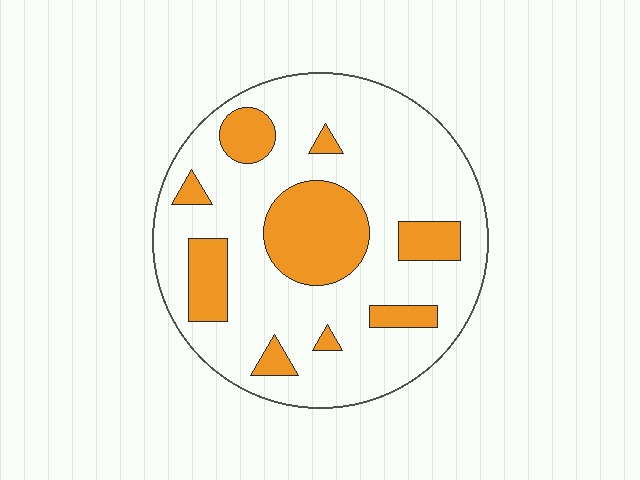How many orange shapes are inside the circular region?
9.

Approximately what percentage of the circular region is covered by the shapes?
Approximately 25%.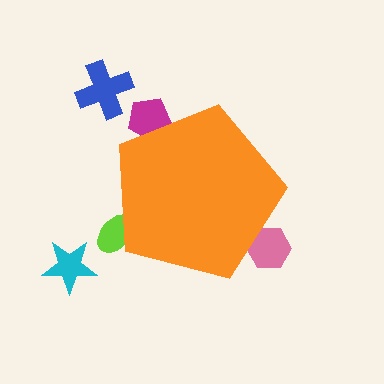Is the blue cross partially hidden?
No, the blue cross is fully visible.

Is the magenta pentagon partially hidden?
Yes, the magenta pentagon is partially hidden behind the orange pentagon.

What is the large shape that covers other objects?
An orange pentagon.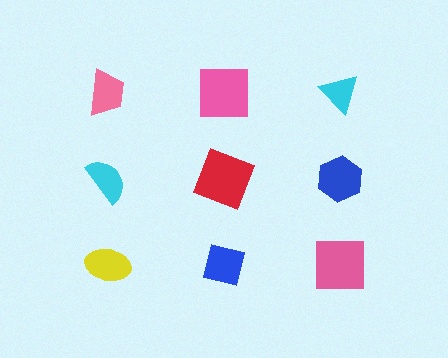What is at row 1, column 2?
A pink square.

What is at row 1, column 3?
A cyan triangle.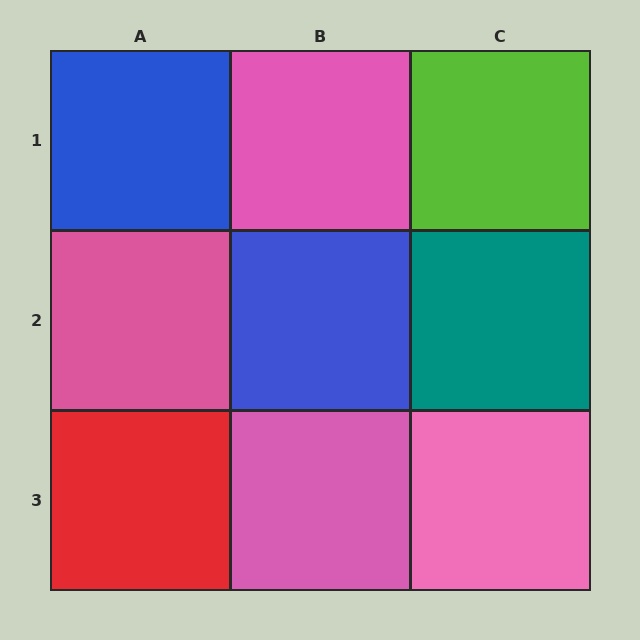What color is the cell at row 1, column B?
Pink.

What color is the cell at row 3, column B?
Pink.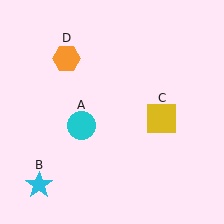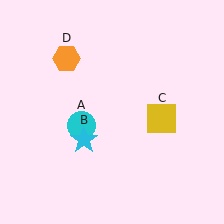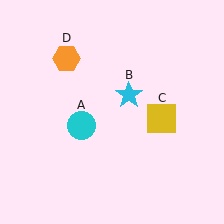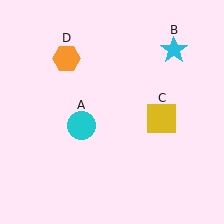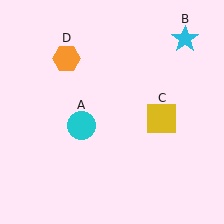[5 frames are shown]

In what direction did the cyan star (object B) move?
The cyan star (object B) moved up and to the right.